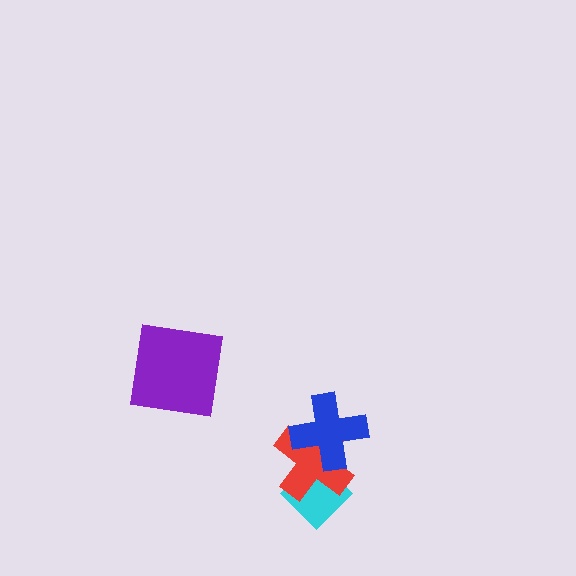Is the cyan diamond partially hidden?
Yes, it is partially covered by another shape.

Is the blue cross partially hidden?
No, no other shape covers it.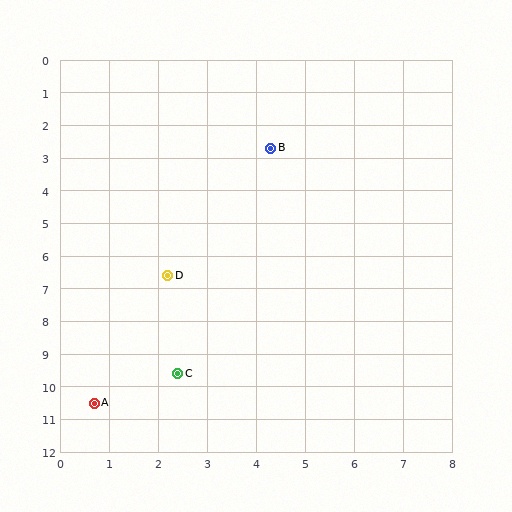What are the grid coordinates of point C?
Point C is at approximately (2.4, 9.6).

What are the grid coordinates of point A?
Point A is at approximately (0.7, 10.5).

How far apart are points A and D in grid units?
Points A and D are about 4.2 grid units apart.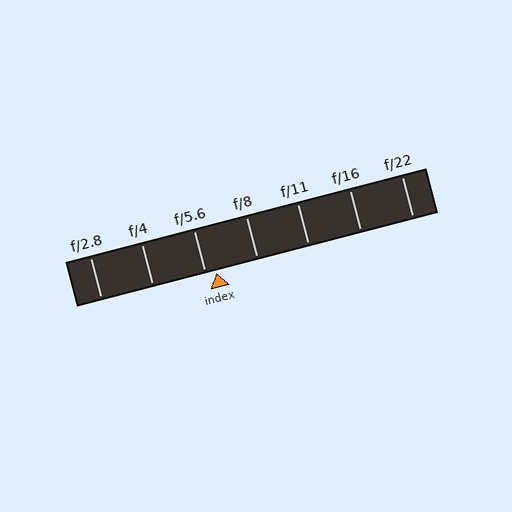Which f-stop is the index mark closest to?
The index mark is closest to f/5.6.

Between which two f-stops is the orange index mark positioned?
The index mark is between f/5.6 and f/8.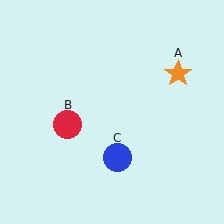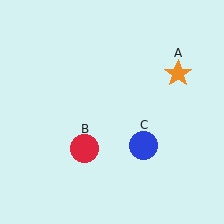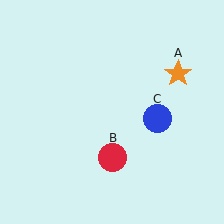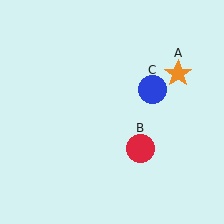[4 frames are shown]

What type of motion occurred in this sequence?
The red circle (object B), blue circle (object C) rotated counterclockwise around the center of the scene.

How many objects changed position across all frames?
2 objects changed position: red circle (object B), blue circle (object C).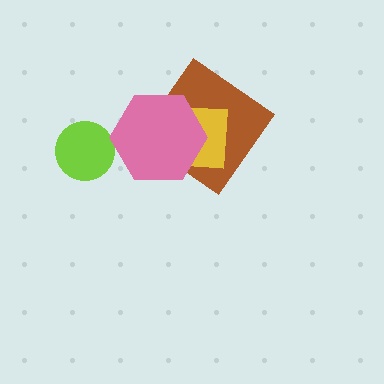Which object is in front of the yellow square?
The pink hexagon is in front of the yellow square.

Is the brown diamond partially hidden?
Yes, it is partially covered by another shape.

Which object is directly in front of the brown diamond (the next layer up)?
The yellow square is directly in front of the brown diamond.